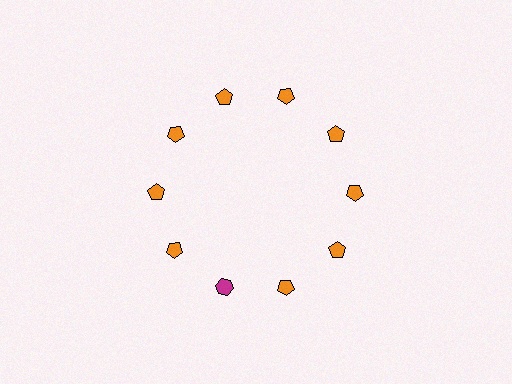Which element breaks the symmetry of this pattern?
The magenta hexagon at roughly the 7 o'clock position breaks the symmetry. All other shapes are orange pentagons.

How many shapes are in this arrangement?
There are 10 shapes arranged in a ring pattern.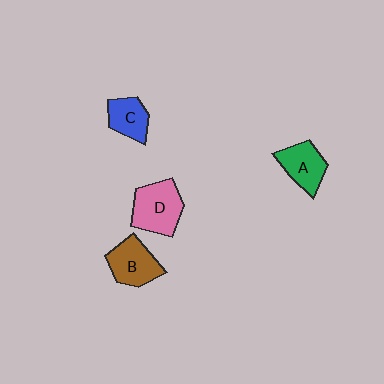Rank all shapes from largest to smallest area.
From largest to smallest: D (pink), B (brown), A (green), C (blue).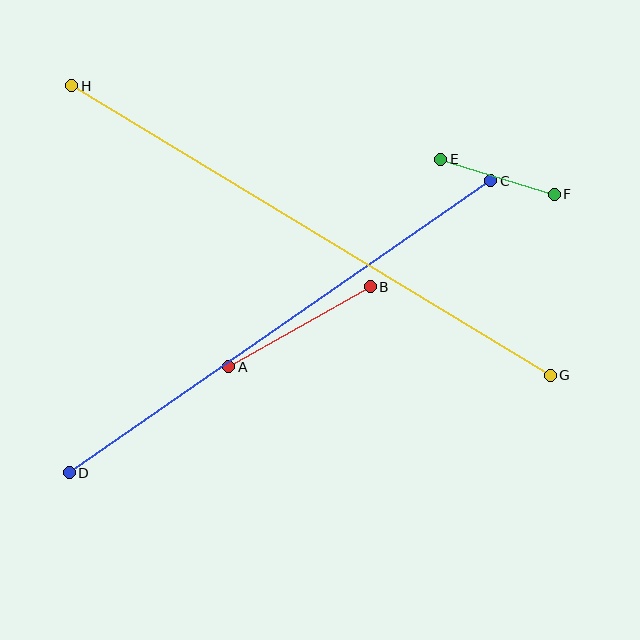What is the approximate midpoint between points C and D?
The midpoint is at approximately (280, 327) pixels.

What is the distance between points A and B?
The distance is approximately 163 pixels.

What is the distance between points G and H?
The distance is approximately 559 pixels.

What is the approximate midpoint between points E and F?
The midpoint is at approximately (498, 177) pixels.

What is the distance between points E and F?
The distance is approximately 119 pixels.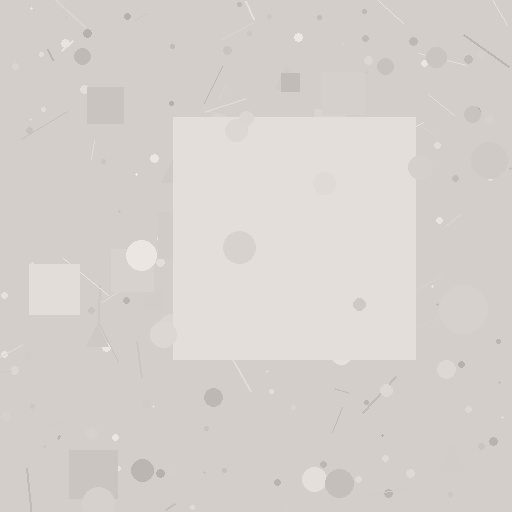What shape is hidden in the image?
A square is hidden in the image.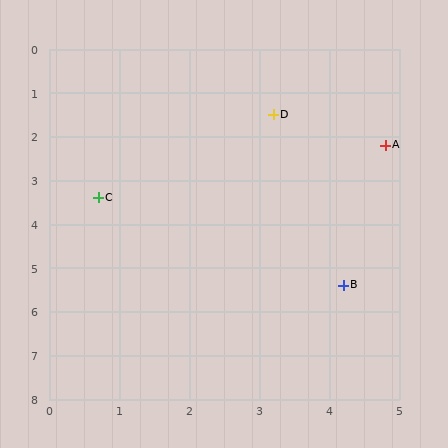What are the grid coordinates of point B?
Point B is at approximately (4.2, 5.4).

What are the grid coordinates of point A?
Point A is at approximately (4.8, 2.2).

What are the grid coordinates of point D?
Point D is at approximately (3.2, 1.5).